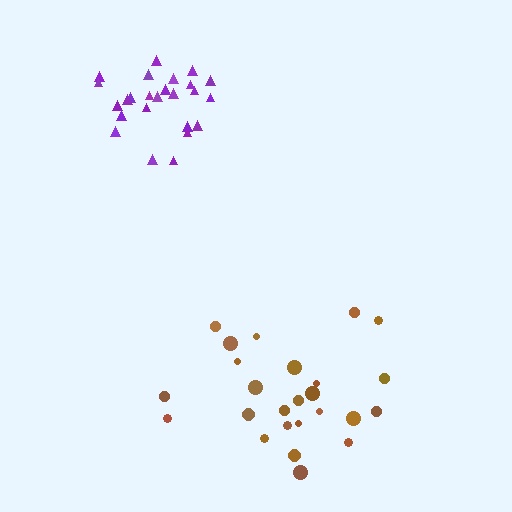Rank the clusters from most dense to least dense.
purple, brown.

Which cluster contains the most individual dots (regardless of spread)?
Purple (25).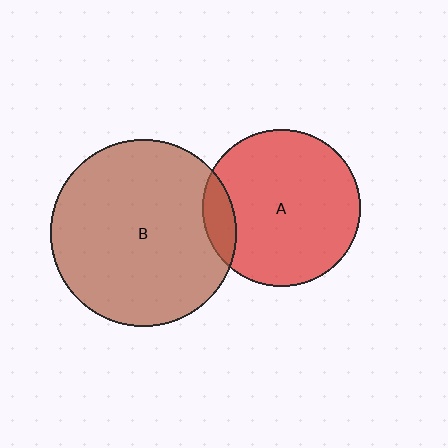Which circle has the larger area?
Circle B (brown).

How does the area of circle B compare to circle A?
Approximately 1.4 times.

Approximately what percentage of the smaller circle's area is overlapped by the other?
Approximately 10%.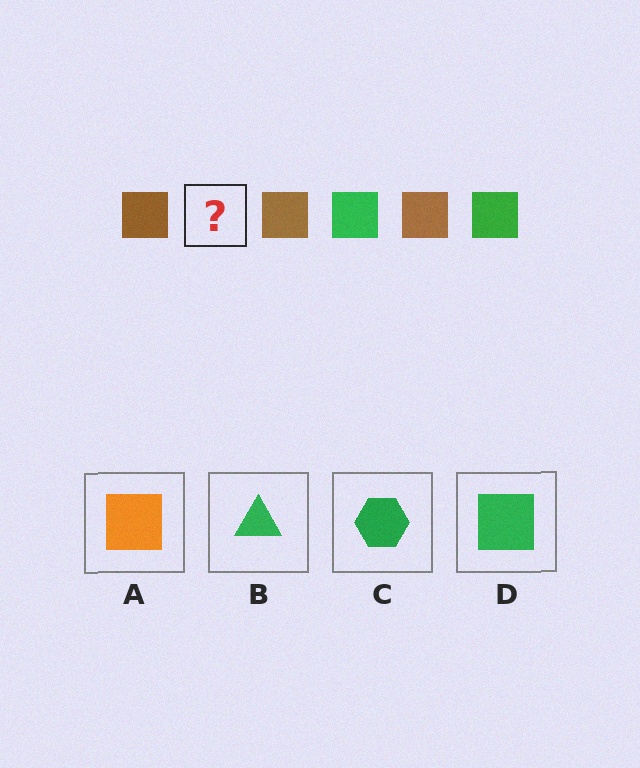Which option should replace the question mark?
Option D.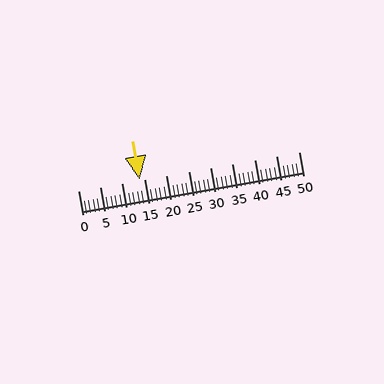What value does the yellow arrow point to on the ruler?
The yellow arrow points to approximately 14.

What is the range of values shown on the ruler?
The ruler shows values from 0 to 50.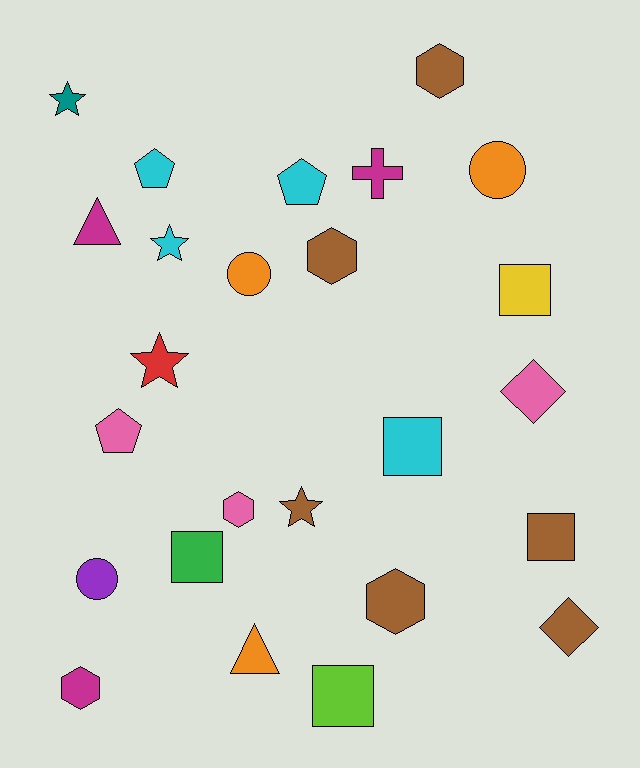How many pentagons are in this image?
There are 3 pentagons.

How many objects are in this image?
There are 25 objects.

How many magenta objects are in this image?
There are 3 magenta objects.